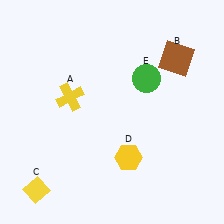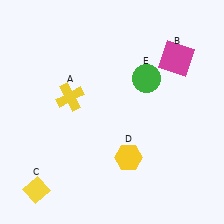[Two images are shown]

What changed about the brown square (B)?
In Image 1, B is brown. In Image 2, it changed to magenta.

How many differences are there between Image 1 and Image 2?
There is 1 difference between the two images.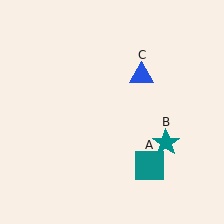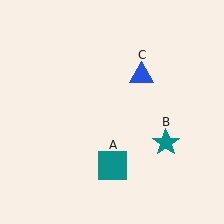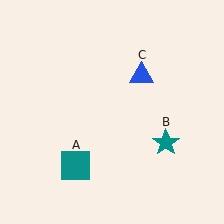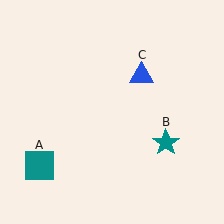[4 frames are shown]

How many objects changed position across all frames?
1 object changed position: teal square (object A).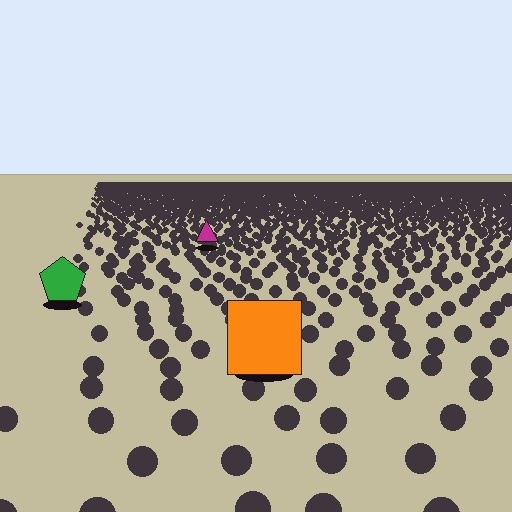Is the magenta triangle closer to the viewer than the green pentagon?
No. The green pentagon is closer — you can tell from the texture gradient: the ground texture is coarser near it.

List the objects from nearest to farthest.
From nearest to farthest: the orange square, the green pentagon, the magenta triangle.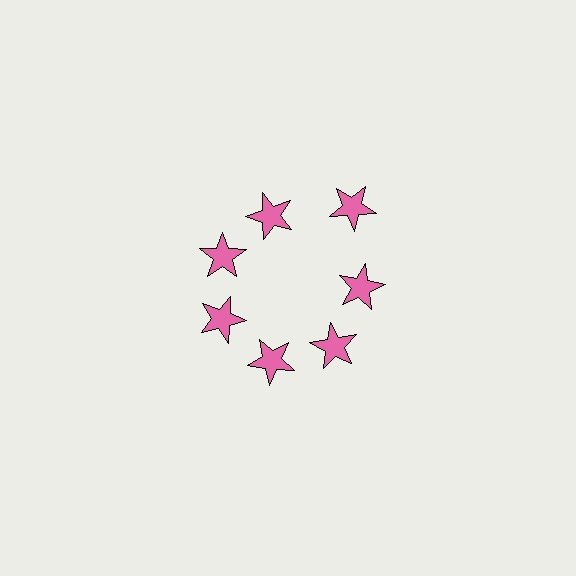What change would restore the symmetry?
The symmetry would be restored by moving it inward, back onto the ring so that all 7 stars sit at equal angles and equal distance from the center.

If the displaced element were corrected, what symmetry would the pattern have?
It would have 7-fold rotational symmetry — the pattern would map onto itself every 51 degrees.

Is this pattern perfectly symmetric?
No. The 7 pink stars are arranged in a ring, but one element near the 1 o'clock position is pushed outward from the center, breaking the 7-fold rotational symmetry.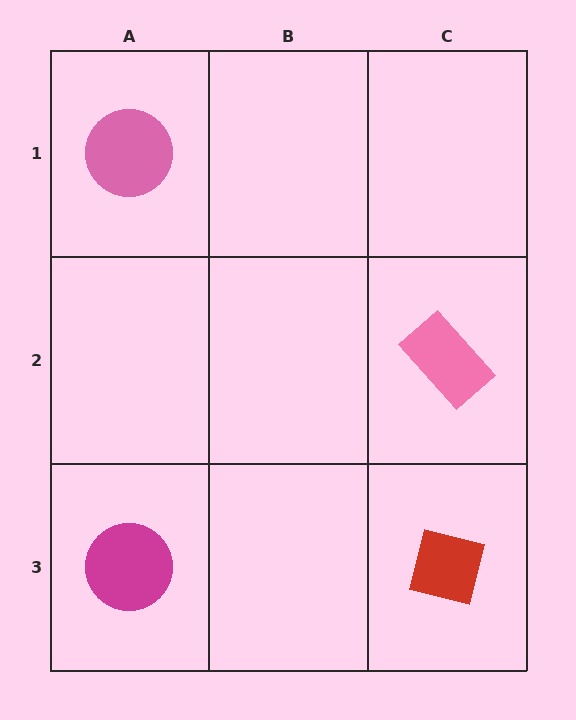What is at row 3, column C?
A red square.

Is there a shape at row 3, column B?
No, that cell is empty.